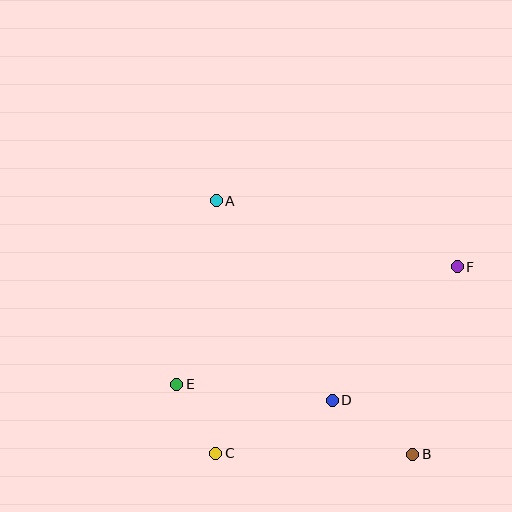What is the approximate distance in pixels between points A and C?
The distance between A and C is approximately 252 pixels.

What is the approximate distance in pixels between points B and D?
The distance between B and D is approximately 97 pixels.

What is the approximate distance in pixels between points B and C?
The distance between B and C is approximately 197 pixels.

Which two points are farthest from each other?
Points A and B are farthest from each other.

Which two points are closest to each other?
Points C and E are closest to each other.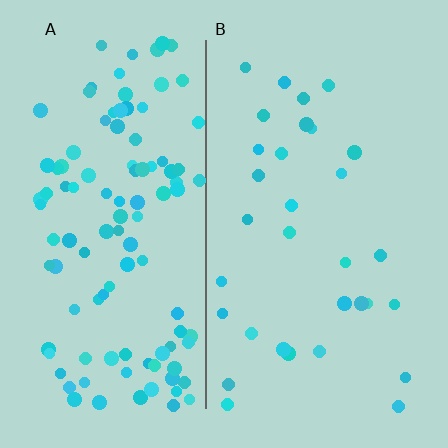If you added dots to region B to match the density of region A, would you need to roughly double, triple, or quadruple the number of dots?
Approximately triple.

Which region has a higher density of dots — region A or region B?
A (the left).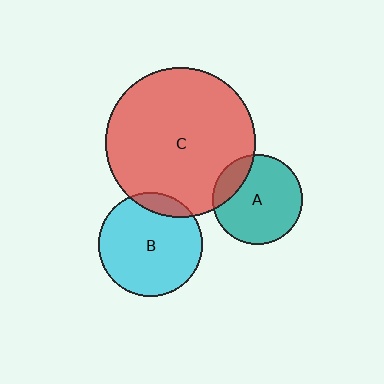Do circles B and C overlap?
Yes.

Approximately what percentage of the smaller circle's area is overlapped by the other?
Approximately 10%.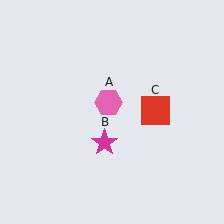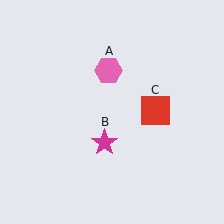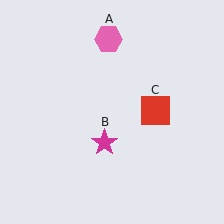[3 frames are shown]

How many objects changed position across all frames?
1 object changed position: pink hexagon (object A).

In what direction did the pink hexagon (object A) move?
The pink hexagon (object A) moved up.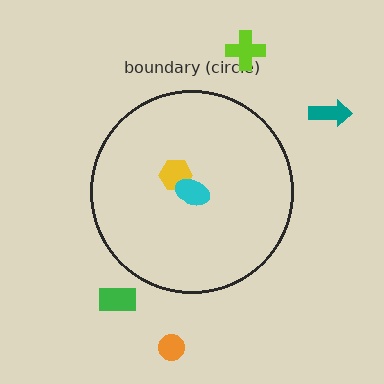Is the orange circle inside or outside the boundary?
Outside.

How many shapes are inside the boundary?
2 inside, 4 outside.